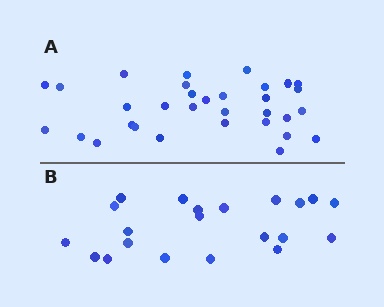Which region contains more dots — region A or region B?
Region A (the top region) has more dots.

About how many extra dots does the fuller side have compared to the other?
Region A has roughly 12 or so more dots than region B.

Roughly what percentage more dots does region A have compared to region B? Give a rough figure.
About 50% more.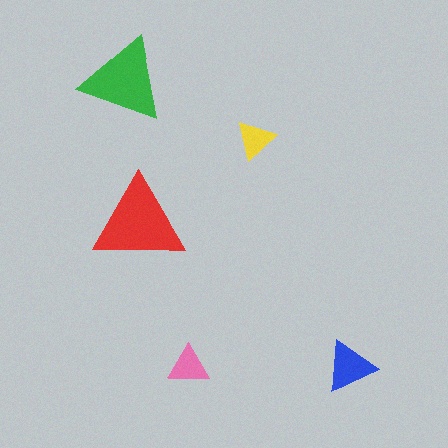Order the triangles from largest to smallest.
the red one, the green one, the blue one, the pink one, the yellow one.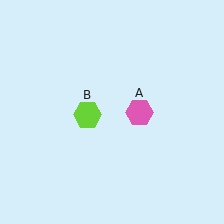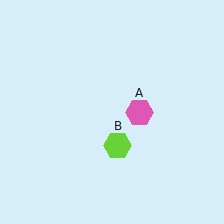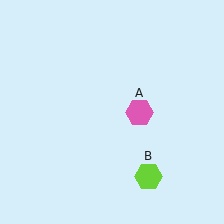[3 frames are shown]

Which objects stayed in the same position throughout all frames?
Pink hexagon (object A) remained stationary.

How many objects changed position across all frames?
1 object changed position: lime hexagon (object B).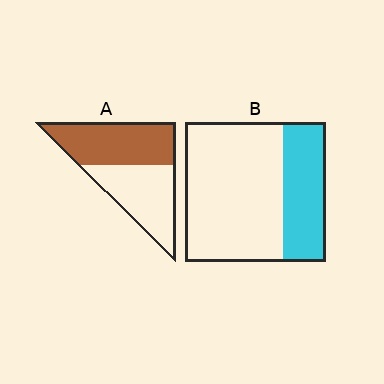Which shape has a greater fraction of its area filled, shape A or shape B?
Shape A.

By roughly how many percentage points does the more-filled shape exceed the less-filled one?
By roughly 20 percentage points (A over B).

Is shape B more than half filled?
No.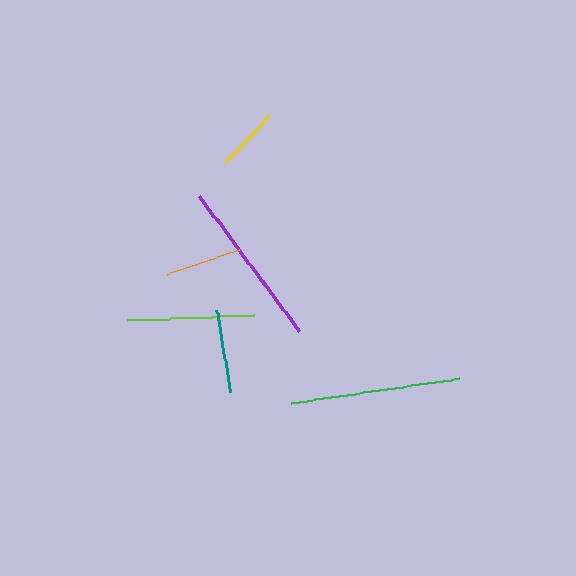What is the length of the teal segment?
The teal segment is approximately 84 pixels long.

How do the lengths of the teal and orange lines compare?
The teal and orange lines are approximately the same length.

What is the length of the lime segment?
The lime segment is approximately 127 pixels long.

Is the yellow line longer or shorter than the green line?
The green line is longer than the yellow line.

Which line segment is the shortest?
The yellow line is the shortest at approximately 65 pixels.